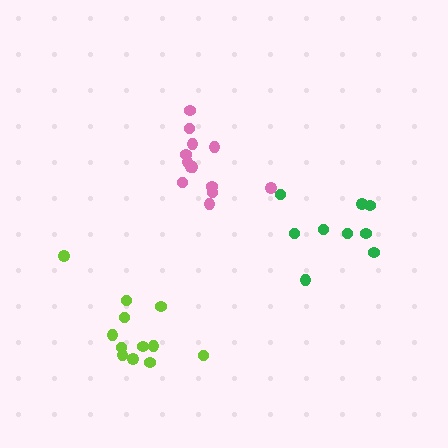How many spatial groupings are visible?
There are 3 spatial groupings.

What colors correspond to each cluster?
The clusters are colored: green, lime, pink.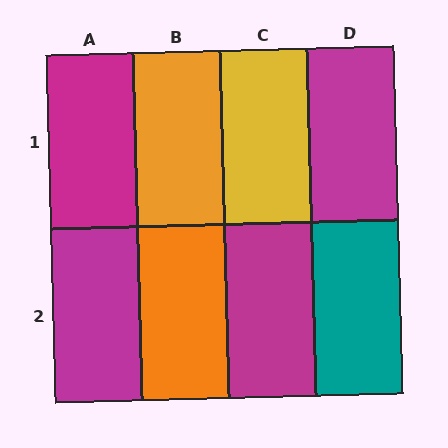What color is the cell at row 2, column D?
Teal.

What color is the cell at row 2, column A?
Magenta.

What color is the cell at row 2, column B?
Orange.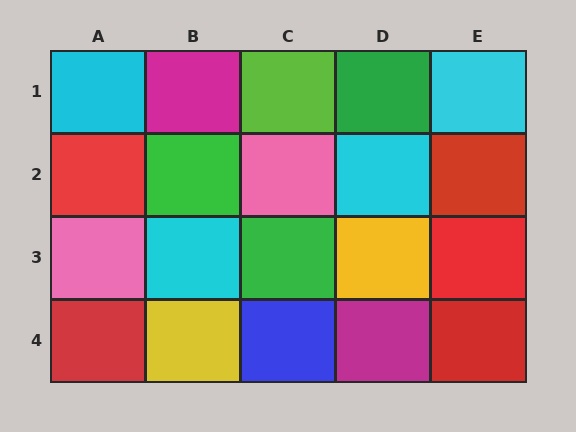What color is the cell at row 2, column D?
Cyan.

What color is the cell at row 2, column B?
Green.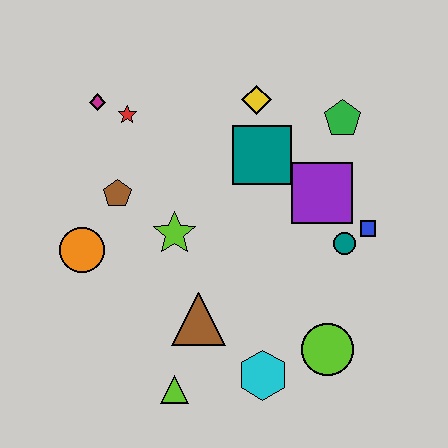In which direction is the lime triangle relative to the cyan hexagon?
The lime triangle is to the left of the cyan hexagon.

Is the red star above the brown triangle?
Yes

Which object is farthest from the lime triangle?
The green pentagon is farthest from the lime triangle.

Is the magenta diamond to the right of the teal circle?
No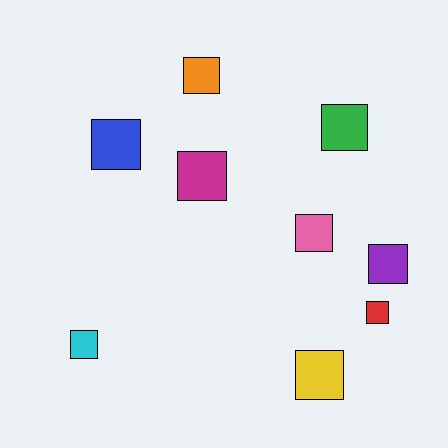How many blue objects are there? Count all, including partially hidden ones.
There is 1 blue object.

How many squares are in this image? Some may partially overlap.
There are 9 squares.